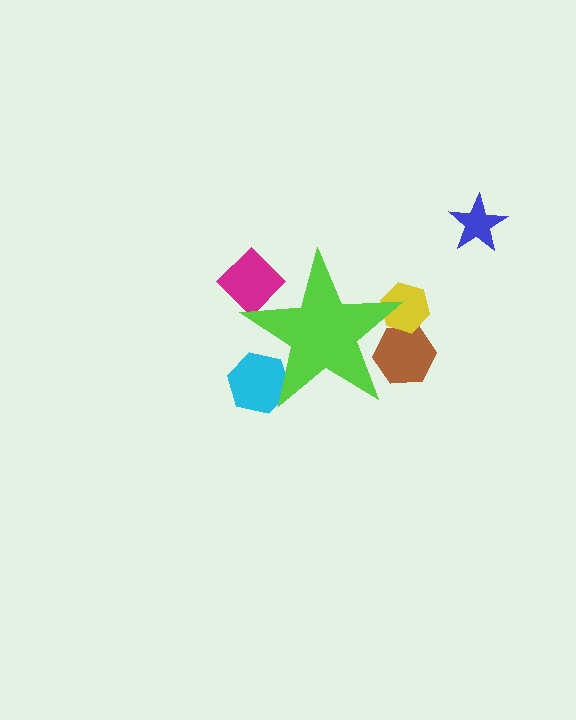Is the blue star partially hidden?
No, the blue star is fully visible.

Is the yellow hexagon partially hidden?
Yes, the yellow hexagon is partially hidden behind the lime star.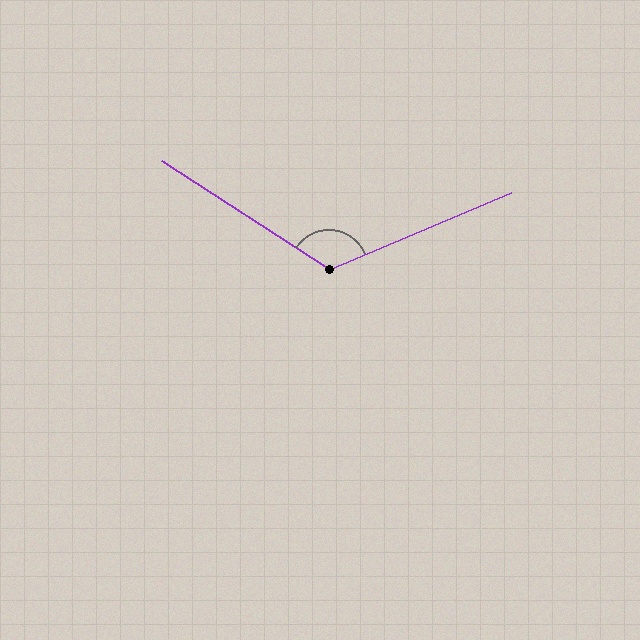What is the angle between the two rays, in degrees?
Approximately 124 degrees.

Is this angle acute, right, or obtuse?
It is obtuse.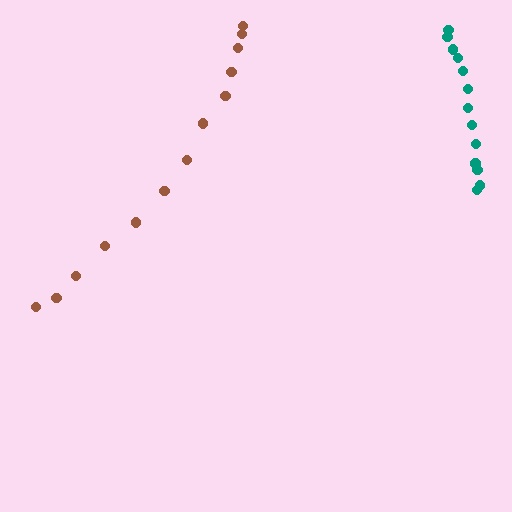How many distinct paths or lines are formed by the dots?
There are 2 distinct paths.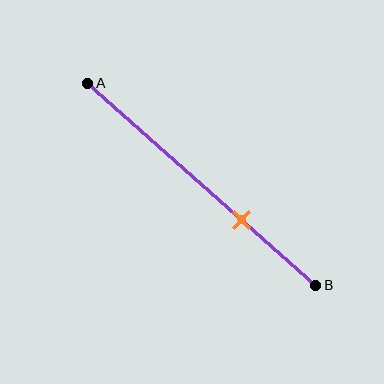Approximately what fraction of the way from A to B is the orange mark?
The orange mark is approximately 70% of the way from A to B.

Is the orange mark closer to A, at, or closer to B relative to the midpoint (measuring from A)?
The orange mark is closer to point B than the midpoint of segment AB.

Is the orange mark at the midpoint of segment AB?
No, the mark is at about 70% from A, not at the 50% midpoint.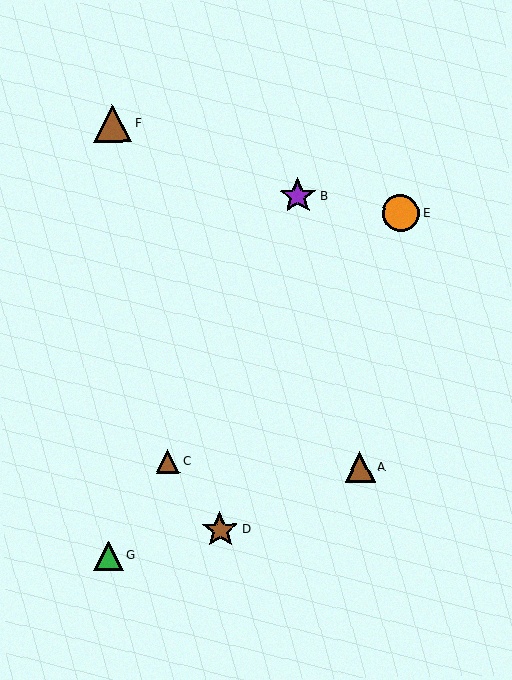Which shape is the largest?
The brown triangle (labeled F) is the largest.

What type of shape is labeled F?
Shape F is a brown triangle.